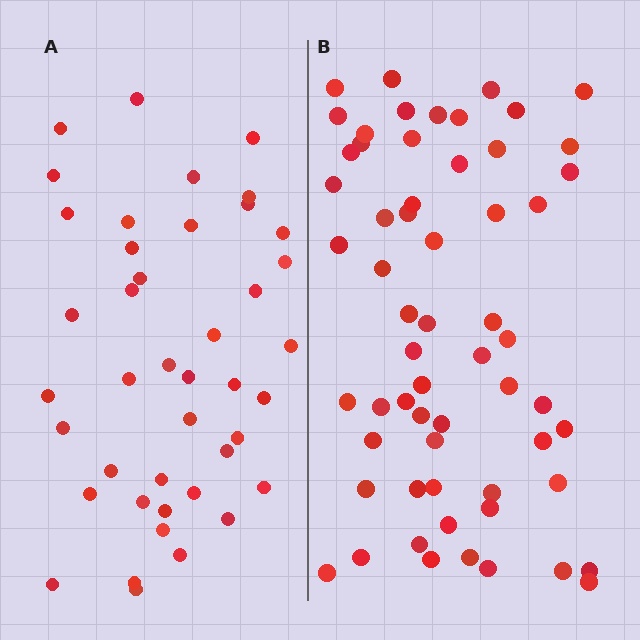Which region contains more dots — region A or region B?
Region B (the right region) has more dots.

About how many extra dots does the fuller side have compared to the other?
Region B has approximately 20 more dots than region A.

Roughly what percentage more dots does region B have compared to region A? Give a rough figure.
About 45% more.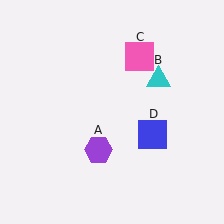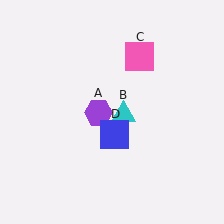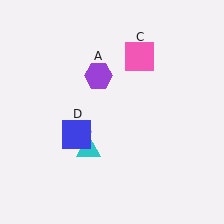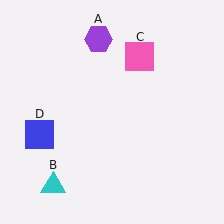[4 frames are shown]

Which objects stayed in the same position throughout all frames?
Pink square (object C) remained stationary.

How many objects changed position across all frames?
3 objects changed position: purple hexagon (object A), cyan triangle (object B), blue square (object D).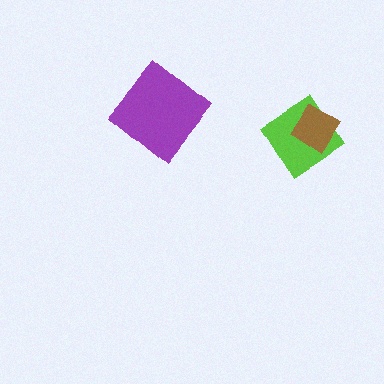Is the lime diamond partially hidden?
Yes, it is partially covered by another shape.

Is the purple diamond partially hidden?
No, no other shape covers it.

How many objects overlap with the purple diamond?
0 objects overlap with the purple diamond.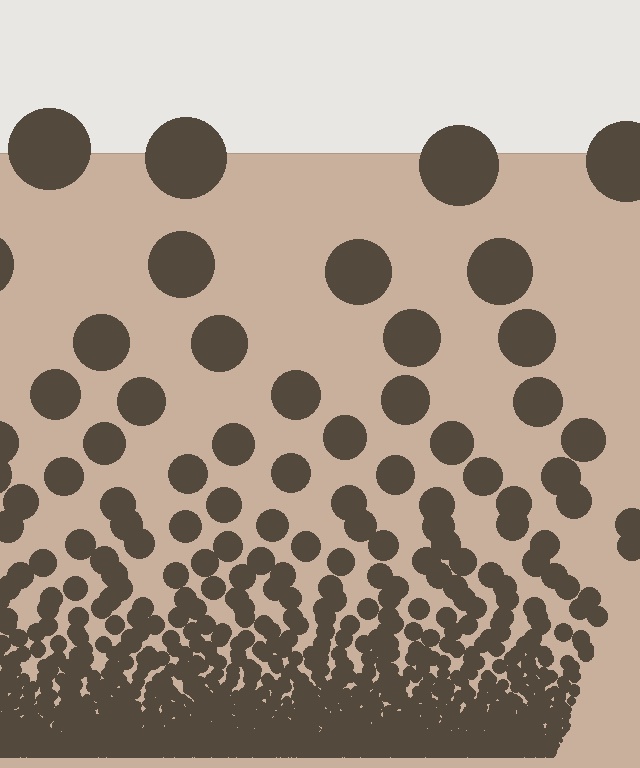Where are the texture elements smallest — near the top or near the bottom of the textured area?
Near the bottom.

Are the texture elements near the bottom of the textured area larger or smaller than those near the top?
Smaller. The gradient is inverted — elements near the bottom are smaller and denser.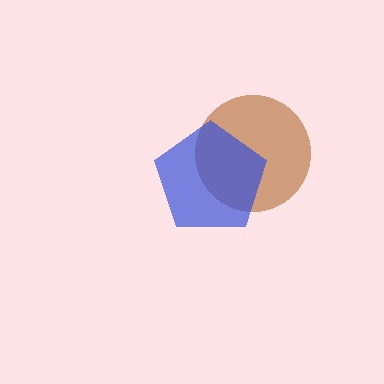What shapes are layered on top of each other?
The layered shapes are: a brown circle, a blue pentagon.